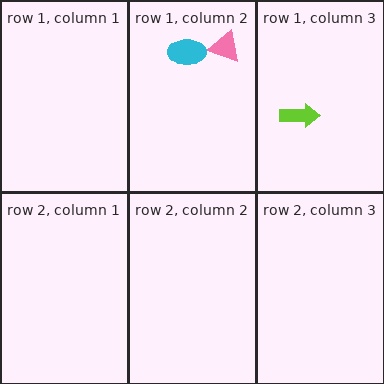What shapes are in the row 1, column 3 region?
The lime arrow.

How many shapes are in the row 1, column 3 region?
1.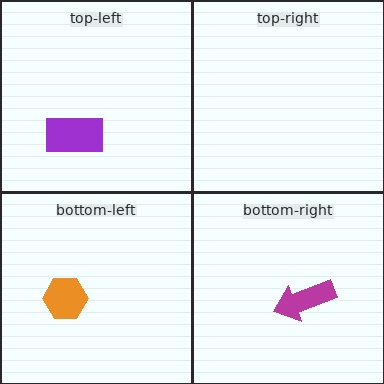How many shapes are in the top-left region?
1.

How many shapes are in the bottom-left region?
1.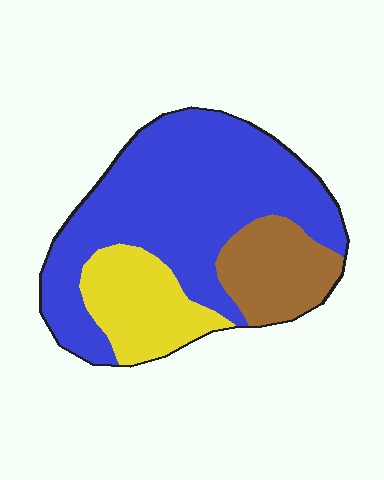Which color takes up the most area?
Blue, at roughly 65%.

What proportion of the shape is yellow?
Yellow covers around 20% of the shape.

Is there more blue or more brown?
Blue.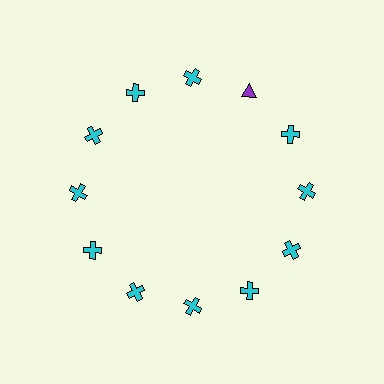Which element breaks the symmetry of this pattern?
The purple triangle at roughly the 1 o'clock position breaks the symmetry. All other shapes are cyan crosses.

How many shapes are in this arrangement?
There are 12 shapes arranged in a ring pattern.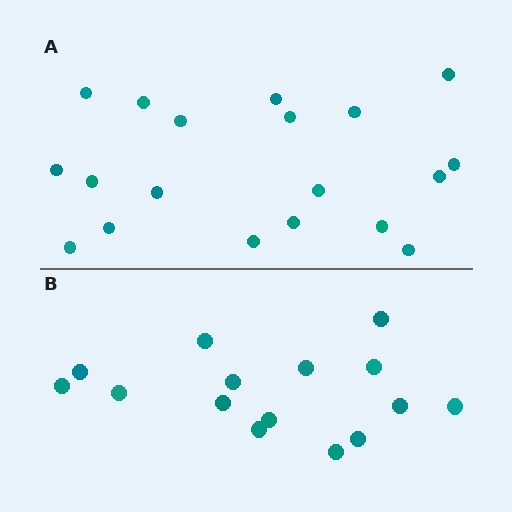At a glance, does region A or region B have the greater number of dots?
Region A (the top region) has more dots.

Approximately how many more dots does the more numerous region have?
Region A has about 4 more dots than region B.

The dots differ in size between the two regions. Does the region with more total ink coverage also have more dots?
No. Region B has more total ink coverage because its dots are larger, but region A actually contains more individual dots. Total area can be misleading — the number of items is what matters here.